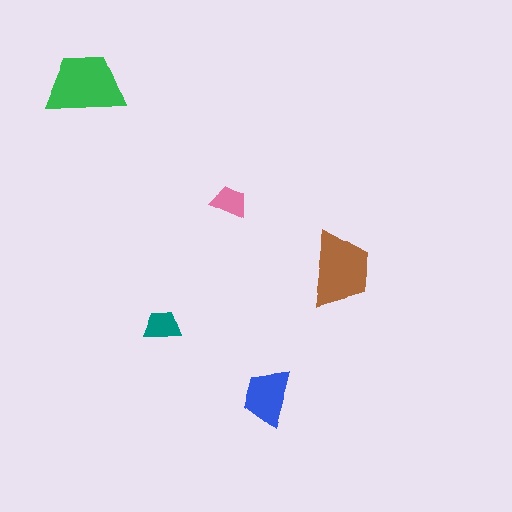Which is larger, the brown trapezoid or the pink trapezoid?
The brown one.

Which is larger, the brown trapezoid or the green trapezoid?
The green one.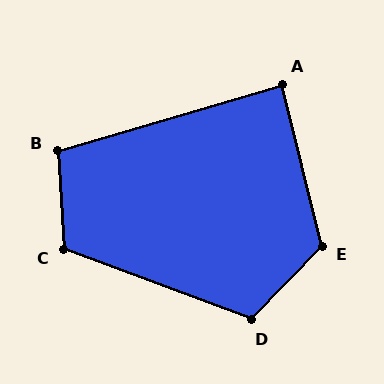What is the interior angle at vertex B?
Approximately 103 degrees (obtuse).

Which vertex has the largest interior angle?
E, at approximately 123 degrees.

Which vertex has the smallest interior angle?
A, at approximately 87 degrees.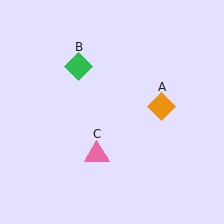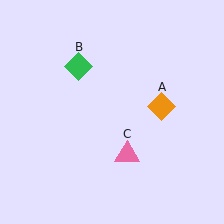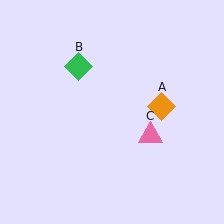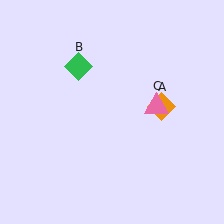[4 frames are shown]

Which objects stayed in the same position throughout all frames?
Orange diamond (object A) and green diamond (object B) remained stationary.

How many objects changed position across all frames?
1 object changed position: pink triangle (object C).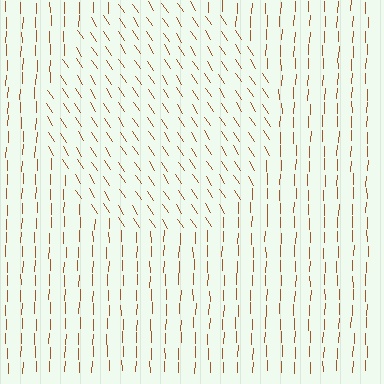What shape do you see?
I see a circle.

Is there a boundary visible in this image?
Yes, there is a texture boundary formed by a change in line orientation.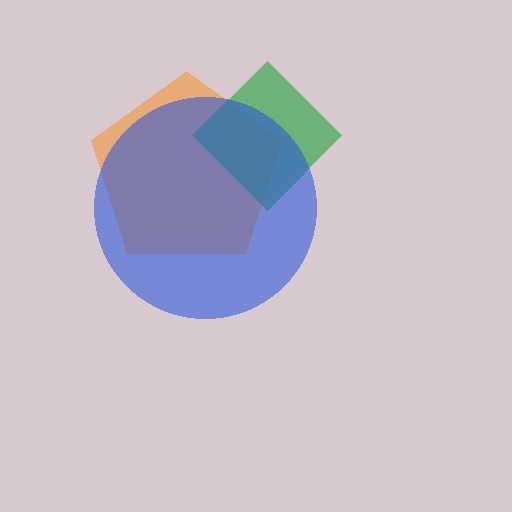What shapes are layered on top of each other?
The layered shapes are: an orange pentagon, a green diamond, a blue circle.